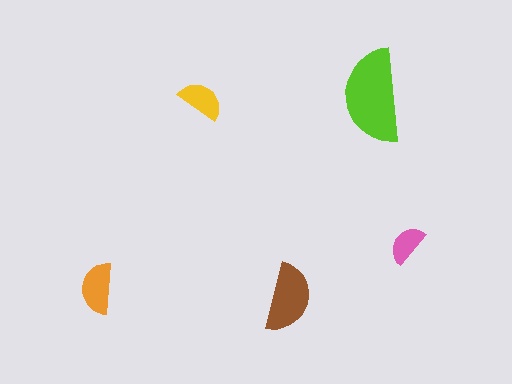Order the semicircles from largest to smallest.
the lime one, the brown one, the orange one, the yellow one, the pink one.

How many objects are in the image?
There are 5 objects in the image.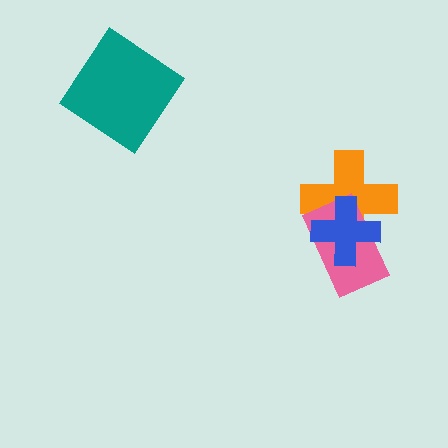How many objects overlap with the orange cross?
2 objects overlap with the orange cross.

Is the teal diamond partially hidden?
No, no other shape covers it.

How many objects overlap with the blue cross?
2 objects overlap with the blue cross.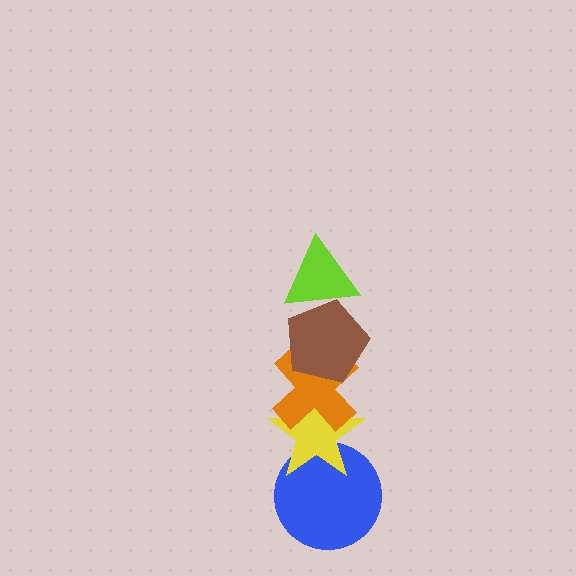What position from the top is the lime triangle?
The lime triangle is 1st from the top.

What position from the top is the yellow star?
The yellow star is 4th from the top.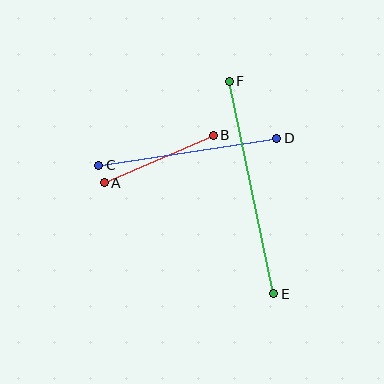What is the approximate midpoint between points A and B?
The midpoint is at approximately (159, 159) pixels.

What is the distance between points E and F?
The distance is approximately 217 pixels.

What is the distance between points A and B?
The distance is approximately 119 pixels.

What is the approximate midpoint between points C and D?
The midpoint is at approximately (188, 152) pixels.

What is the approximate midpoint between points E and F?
The midpoint is at approximately (252, 188) pixels.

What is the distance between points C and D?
The distance is approximately 180 pixels.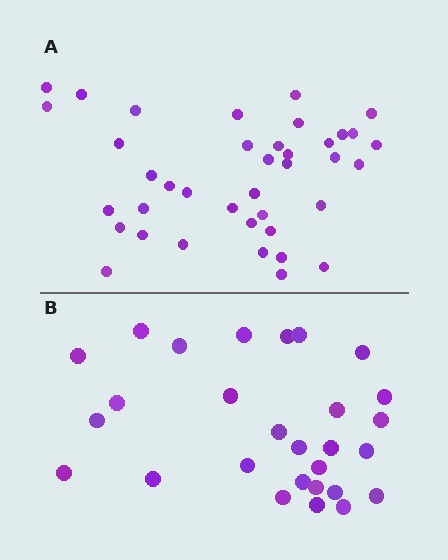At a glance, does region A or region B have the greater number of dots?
Region A (the top region) has more dots.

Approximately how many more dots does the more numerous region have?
Region A has roughly 12 or so more dots than region B.